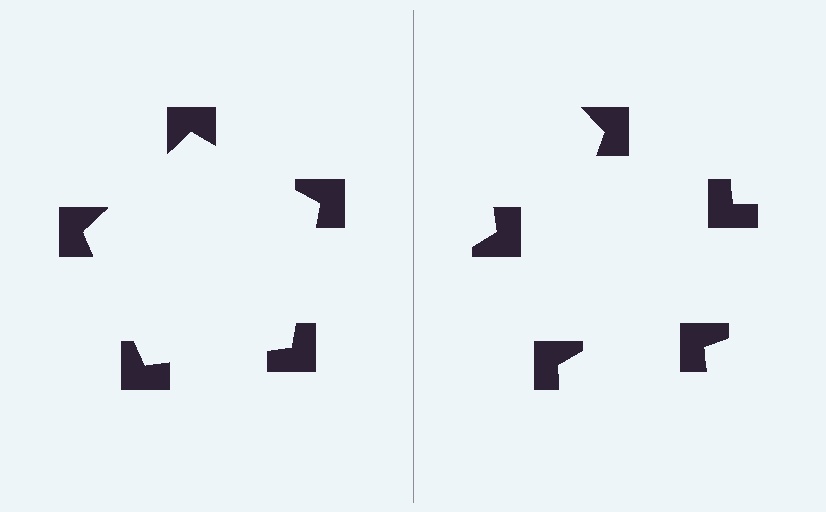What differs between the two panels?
The notched squares are positioned identically on both sides; only the wedge orientations differ. On the left they align to a pentagon; on the right they are misaligned.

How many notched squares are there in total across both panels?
10 — 5 on each side.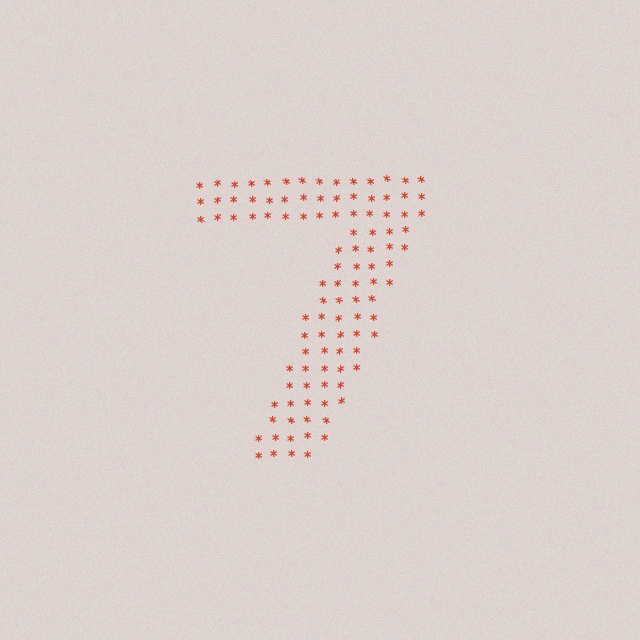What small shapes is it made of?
It is made of small asterisks.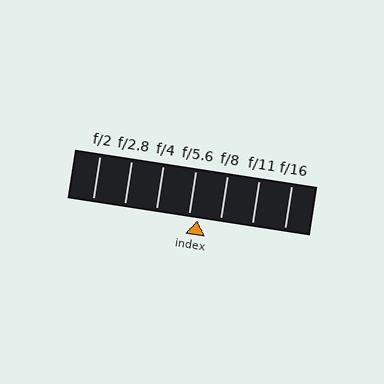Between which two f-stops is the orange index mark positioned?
The index mark is between f/5.6 and f/8.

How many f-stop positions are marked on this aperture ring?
There are 7 f-stop positions marked.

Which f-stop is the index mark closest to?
The index mark is closest to f/5.6.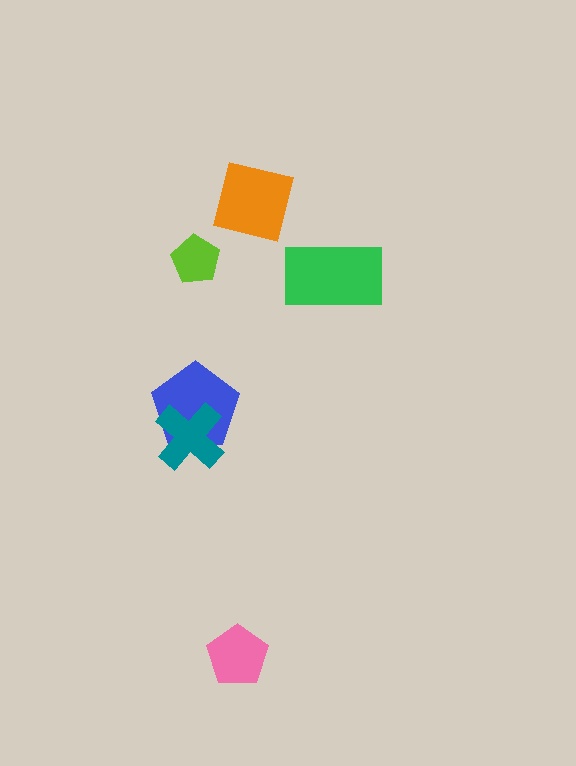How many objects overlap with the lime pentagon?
0 objects overlap with the lime pentagon.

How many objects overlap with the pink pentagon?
0 objects overlap with the pink pentagon.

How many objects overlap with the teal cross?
1 object overlaps with the teal cross.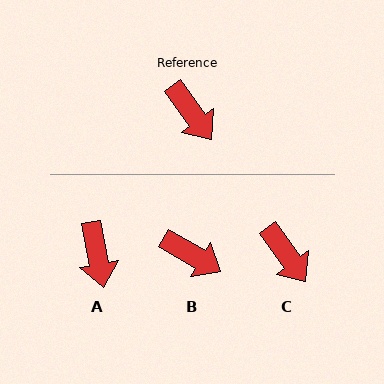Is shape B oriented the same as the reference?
No, it is off by about 24 degrees.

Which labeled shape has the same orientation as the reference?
C.